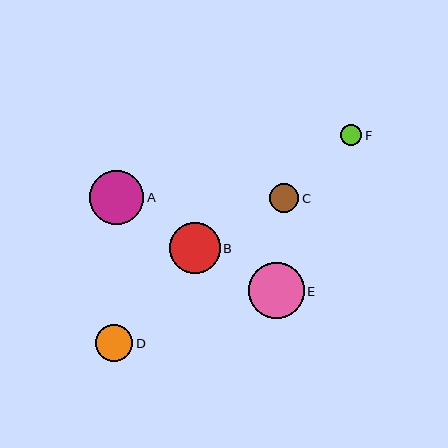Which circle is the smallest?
Circle F is the smallest with a size of approximately 21 pixels.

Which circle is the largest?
Circle E is the largest with a size of approximately 56 pixels.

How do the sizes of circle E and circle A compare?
Circle E and circle A are approximately the same size.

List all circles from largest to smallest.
From largest to smallest: E, A, B, D, C, F.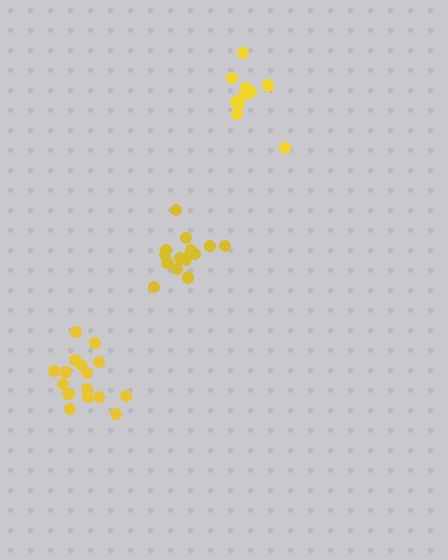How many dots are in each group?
Group 1: 14 dots, Group 2: 16 dots, Group 3: 10 dots (40 total).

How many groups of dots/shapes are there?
There are 3 groups.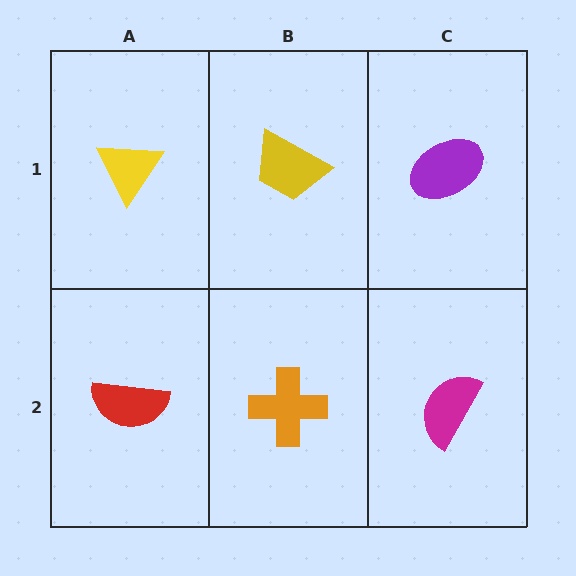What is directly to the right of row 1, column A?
A yellow trapezoid.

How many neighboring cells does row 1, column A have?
2.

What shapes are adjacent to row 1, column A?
A red semicircle (row 2, column A), a yellow trapezoid (row 1, column B).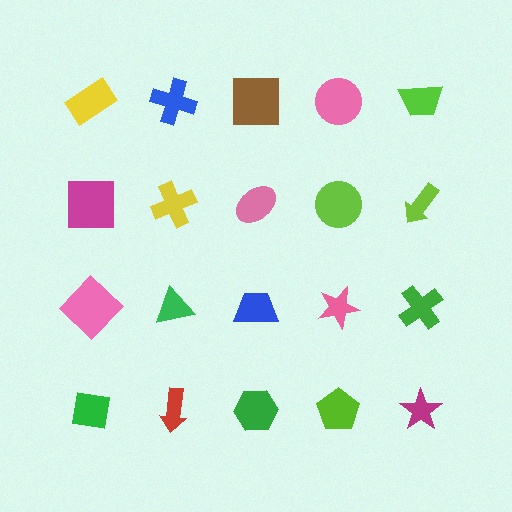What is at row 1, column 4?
A pink circle.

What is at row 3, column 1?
A pink diamond.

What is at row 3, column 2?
A green triangle.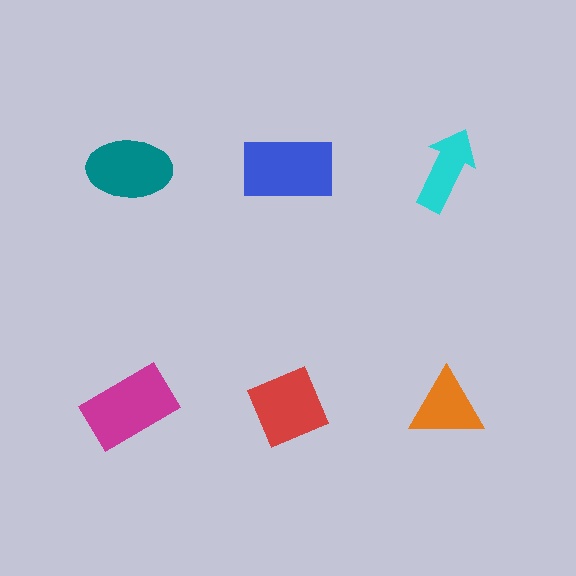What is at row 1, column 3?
A cyan arrow.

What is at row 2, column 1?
A magenta rectangle.